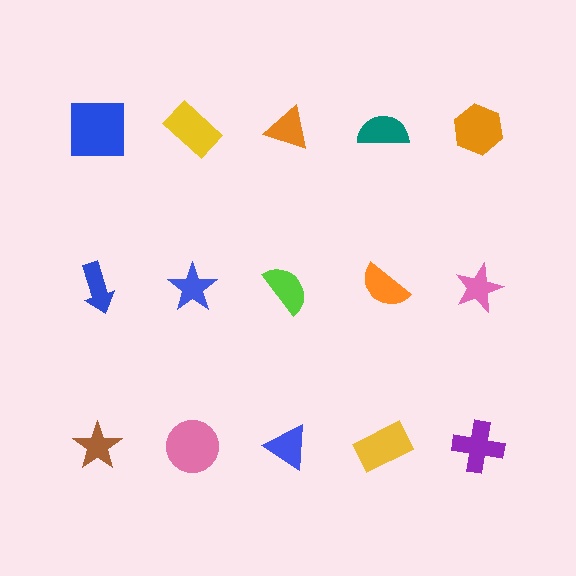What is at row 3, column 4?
A yellow rectangle.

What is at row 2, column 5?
A pink star.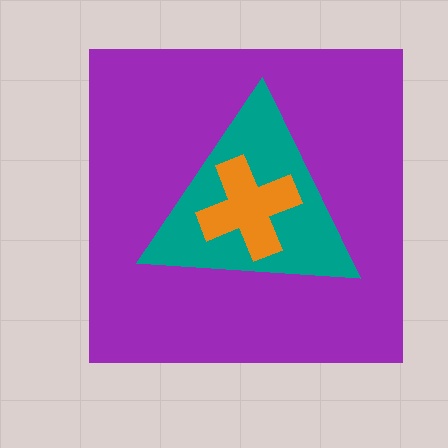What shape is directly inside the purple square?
The teal triangle.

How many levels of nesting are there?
3.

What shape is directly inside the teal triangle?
The orange cross.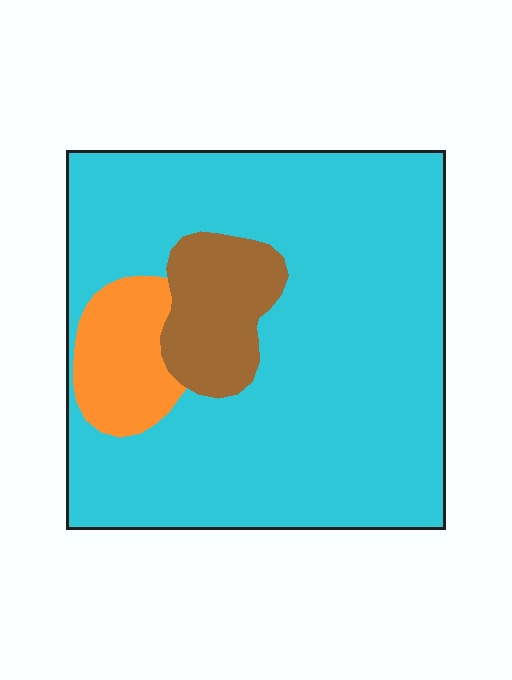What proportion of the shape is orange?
Orange covers about 10% of the shape.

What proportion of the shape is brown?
Brown covers 11% of the shape.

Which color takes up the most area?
Cyan, at roughly 80%.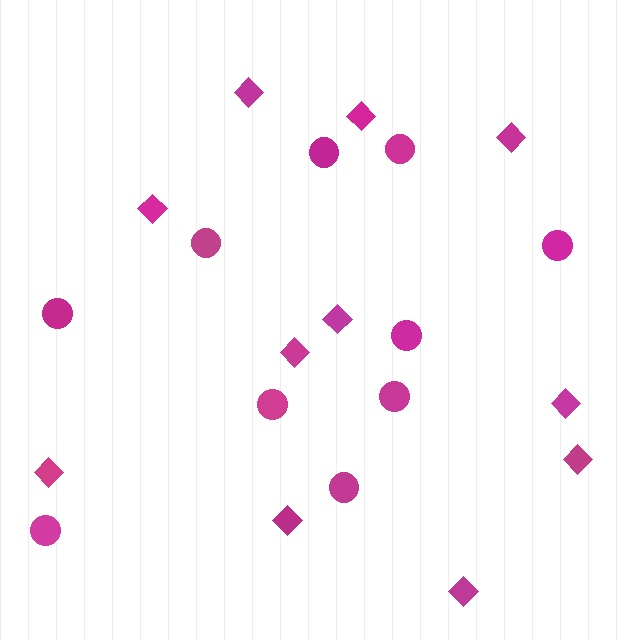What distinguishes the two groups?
There are 2 groups: one group of diamonds (11) and one group of circles (10).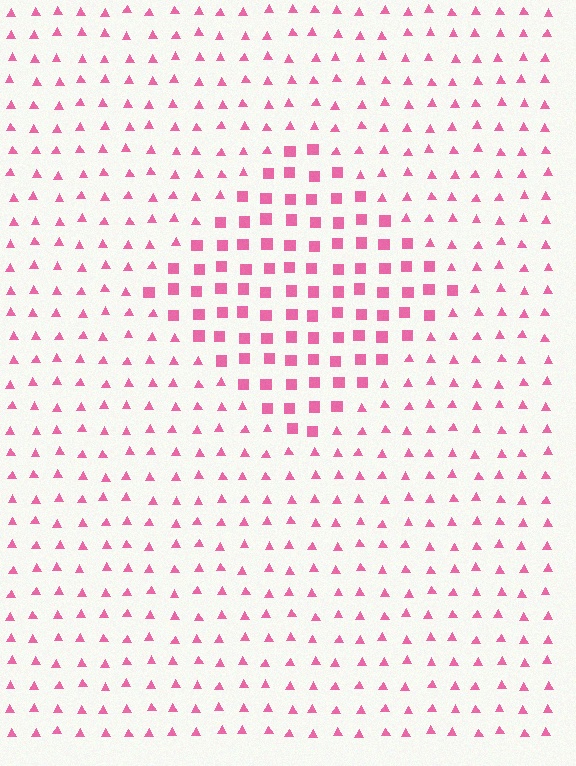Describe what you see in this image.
The image is filled with small pink elements arranged in a uniform grid. A diamond-shaped region contains squares, while the surrounding area contains triangles. The boundary is defined purely by the change in element shape.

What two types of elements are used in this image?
The image uses squares inside the diamond region and triangles outside it.